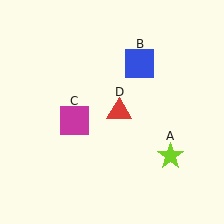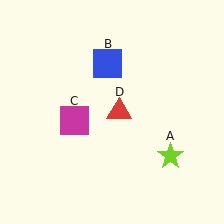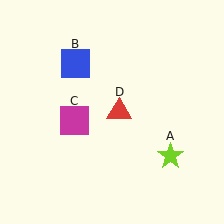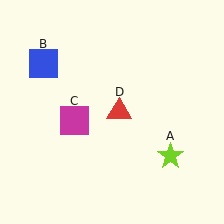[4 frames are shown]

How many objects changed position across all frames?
1 object changed position: blue square (object B).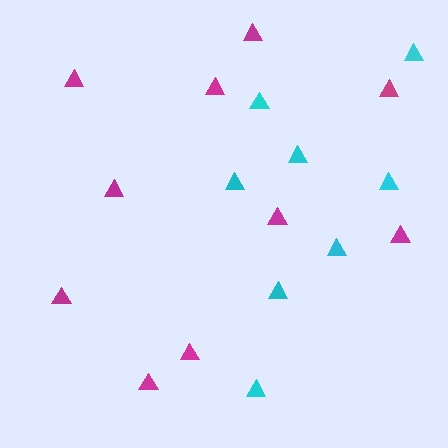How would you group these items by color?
There are 2 groups: one group of cyan triangles (8) and one group of magenta triangles (10).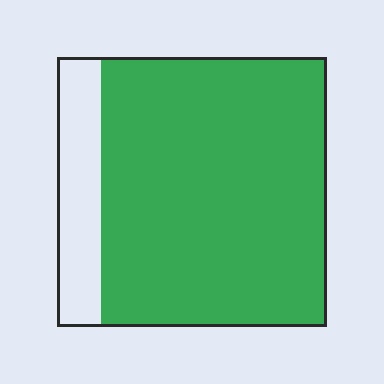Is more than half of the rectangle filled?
Yes.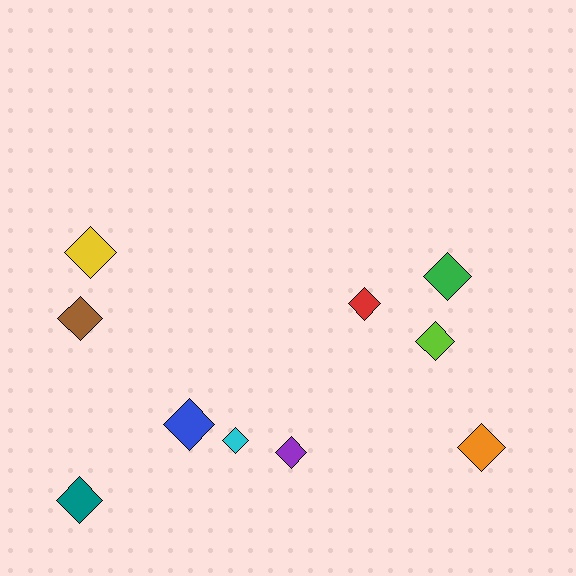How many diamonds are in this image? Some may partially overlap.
There are 10 diamonds.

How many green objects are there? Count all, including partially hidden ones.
There is 1 green object.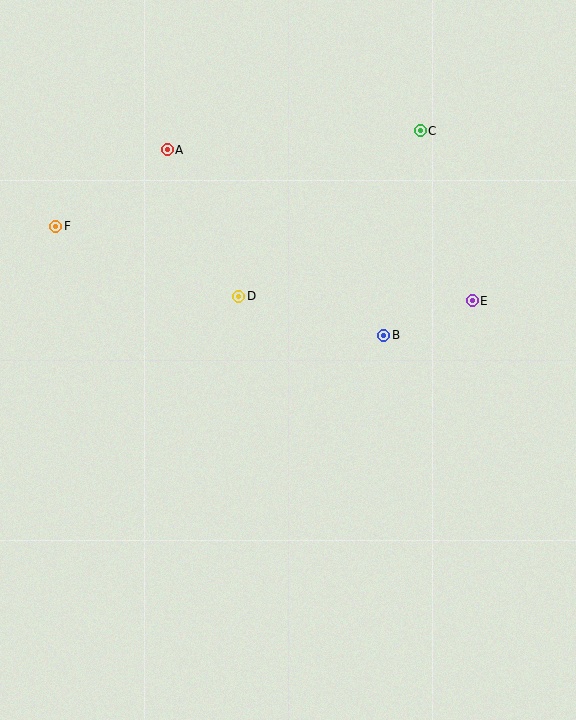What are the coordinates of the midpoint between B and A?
The midpoint between B and A is at (275, 242).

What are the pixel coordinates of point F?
Point F is at (56, 226).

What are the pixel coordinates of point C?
Point C is at (420, 131).